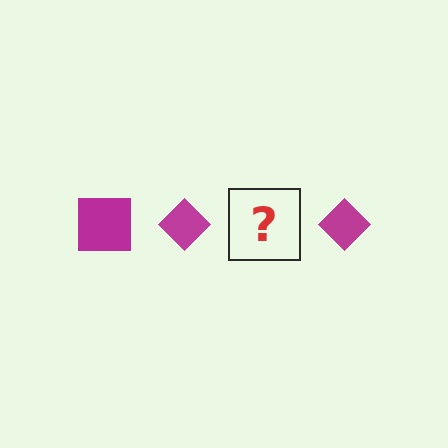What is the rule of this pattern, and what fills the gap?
The rule is that the pattern cycles through square, diamond shapes in magenta. The gap should be filled with a magenta square.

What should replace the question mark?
The question mark should be replaced with a magenta square.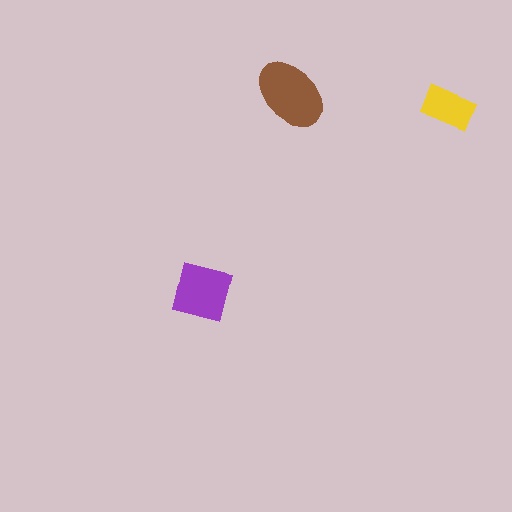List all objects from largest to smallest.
The brown ellipse, the purple square, the yellow rectangle.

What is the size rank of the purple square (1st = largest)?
2nd.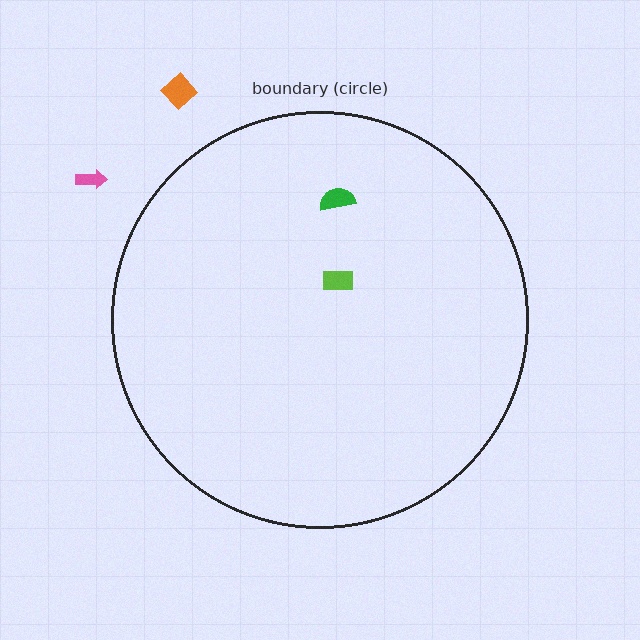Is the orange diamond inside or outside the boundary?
Outside.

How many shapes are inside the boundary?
2 inside, 2 outside.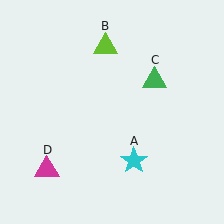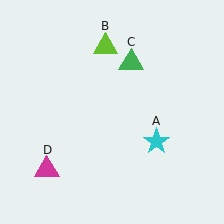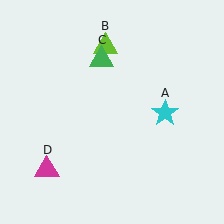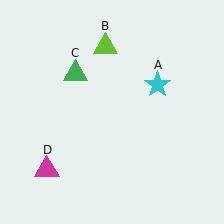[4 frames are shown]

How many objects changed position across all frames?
2 objects changed position: cyan star (object A), green triangle (object C).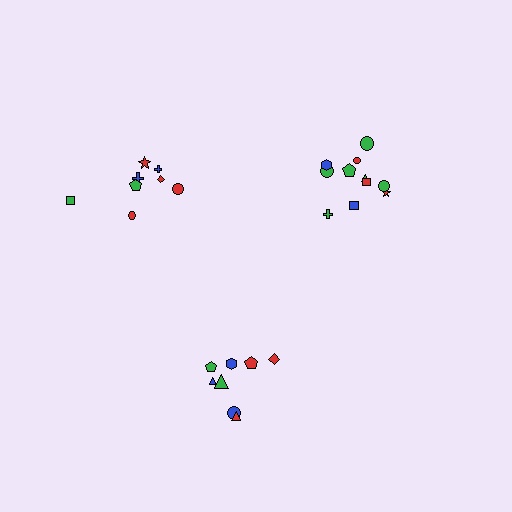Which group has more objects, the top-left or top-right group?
The top-right group.